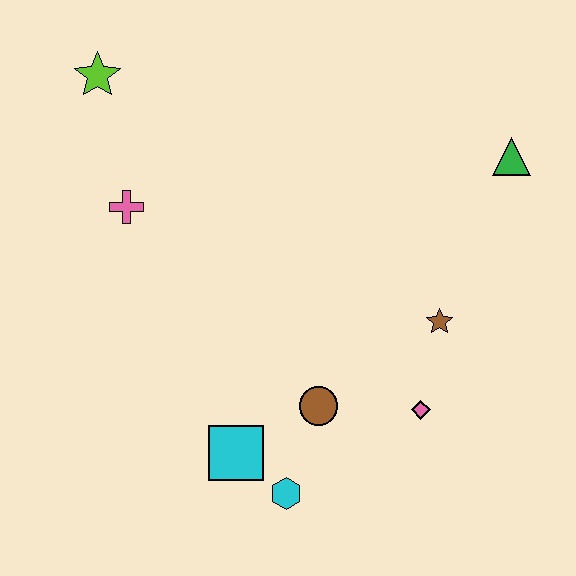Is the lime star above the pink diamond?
Yes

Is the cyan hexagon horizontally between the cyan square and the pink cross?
No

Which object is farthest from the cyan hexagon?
The lime star is farthest from the cyan hexagon.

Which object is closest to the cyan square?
The cyan hexagon is closest to the cyan square.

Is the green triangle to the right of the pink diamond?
Yes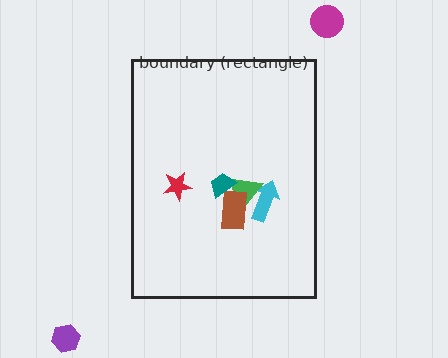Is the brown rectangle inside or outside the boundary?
Inside.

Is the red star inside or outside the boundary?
Inside.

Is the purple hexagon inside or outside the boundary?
Outside.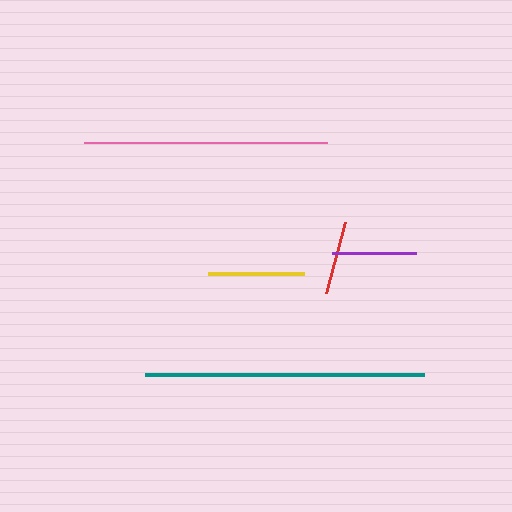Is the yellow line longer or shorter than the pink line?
The pink line is longer than the yellow line.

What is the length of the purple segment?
The purple segment is approximately 83 pixels long.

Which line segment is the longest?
The teal line is the longest at approximately 279 pixels.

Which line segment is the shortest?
The red line is the shortest at approximately 73 pixels.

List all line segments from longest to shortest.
From longest to shortest: teal, pink, yellow, purple, red.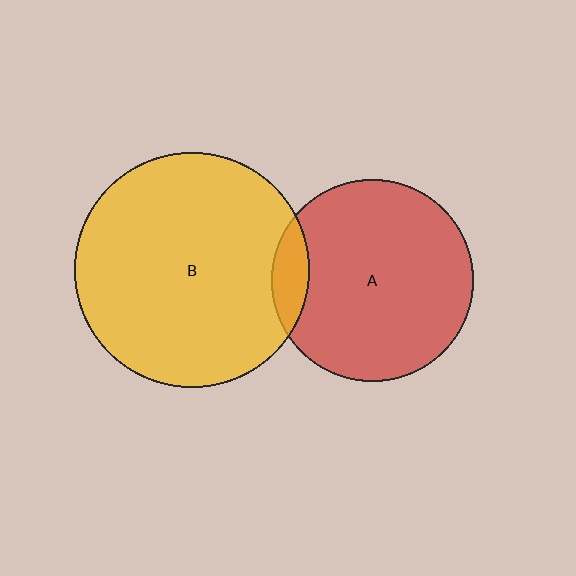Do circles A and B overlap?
Yes.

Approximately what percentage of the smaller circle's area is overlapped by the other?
Approximately 10%.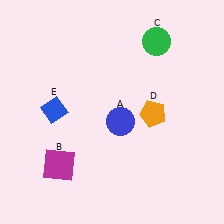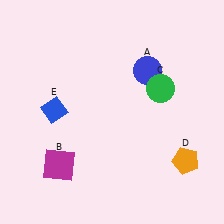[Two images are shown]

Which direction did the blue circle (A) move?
The blue circle (A) moved up.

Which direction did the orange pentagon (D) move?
The orange pentagon (D) moved down.